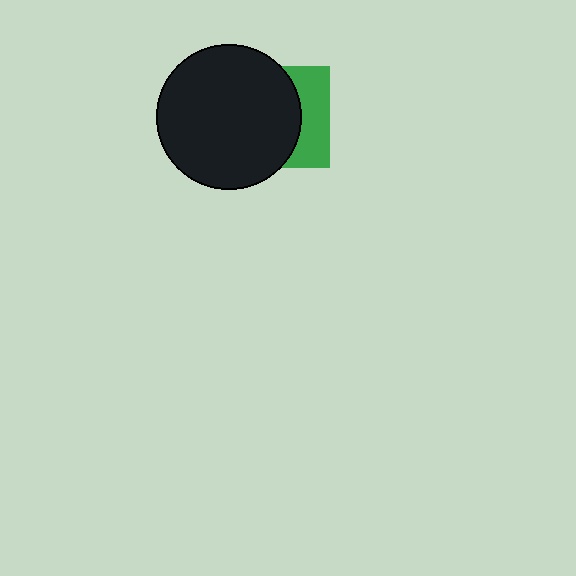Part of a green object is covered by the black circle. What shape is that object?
It is a square.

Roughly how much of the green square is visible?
A small part of it is visible (roughly 33%).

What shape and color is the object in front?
The object in front is a black circle.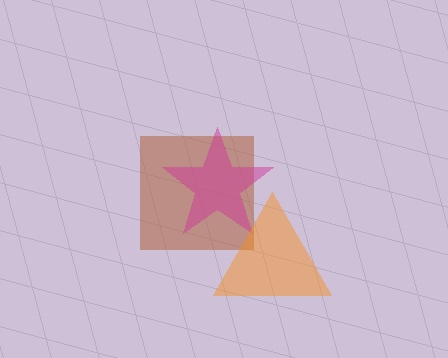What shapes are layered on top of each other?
The layered shapes are: a brown square, a magenta star, an orange triangle.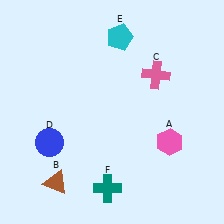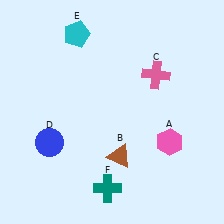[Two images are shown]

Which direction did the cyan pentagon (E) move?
The cyan pentagon (E) moved left.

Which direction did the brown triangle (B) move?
The brown triangle (B) moved right.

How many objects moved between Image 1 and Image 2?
2 objects moved between the two images.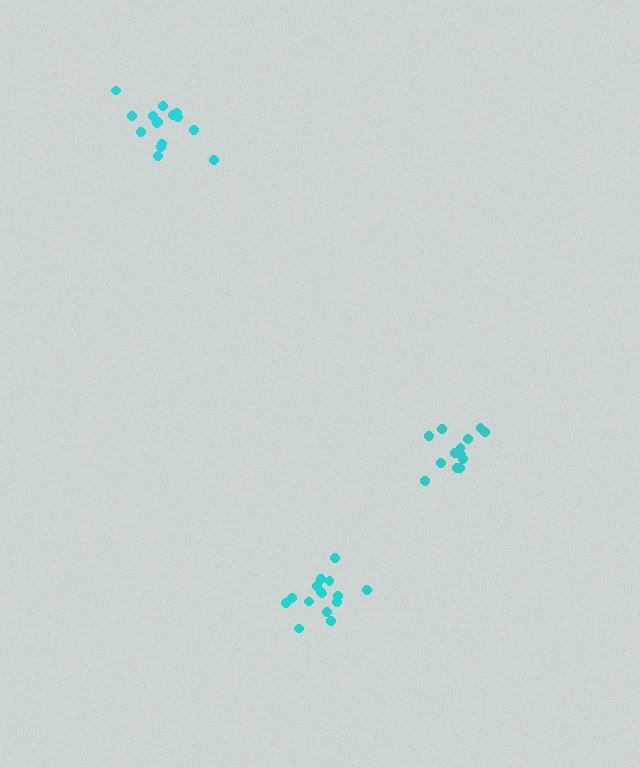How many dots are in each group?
Group 1: 13 dots, Group 2: 15 dots, Group 3: 15 dots (43 total).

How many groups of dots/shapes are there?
There are 3 groups.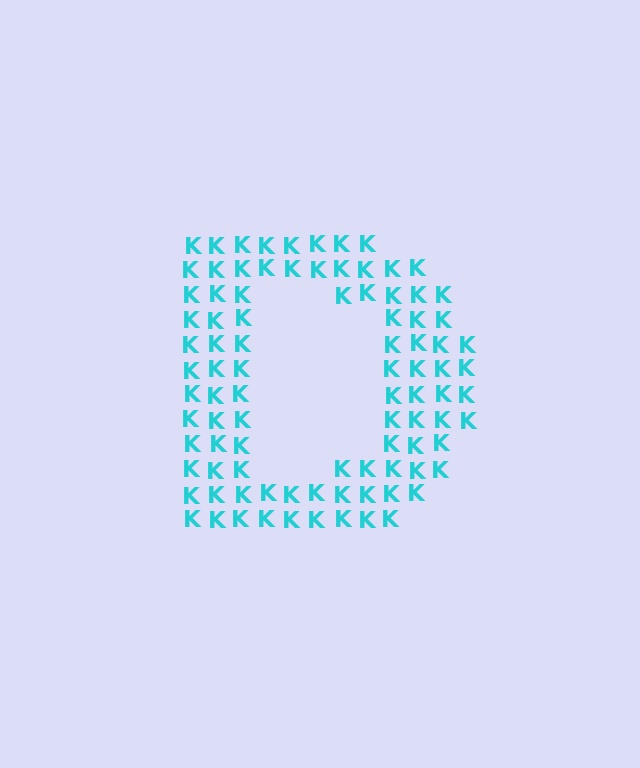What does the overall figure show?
The overall figure shows the letter D.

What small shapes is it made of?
It is made of small letter K's.